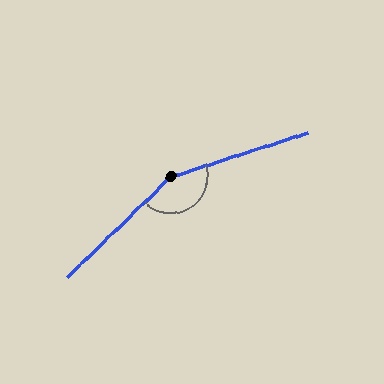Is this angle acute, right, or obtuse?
It is obtuse.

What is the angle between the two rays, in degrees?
Approximately 154 degrees.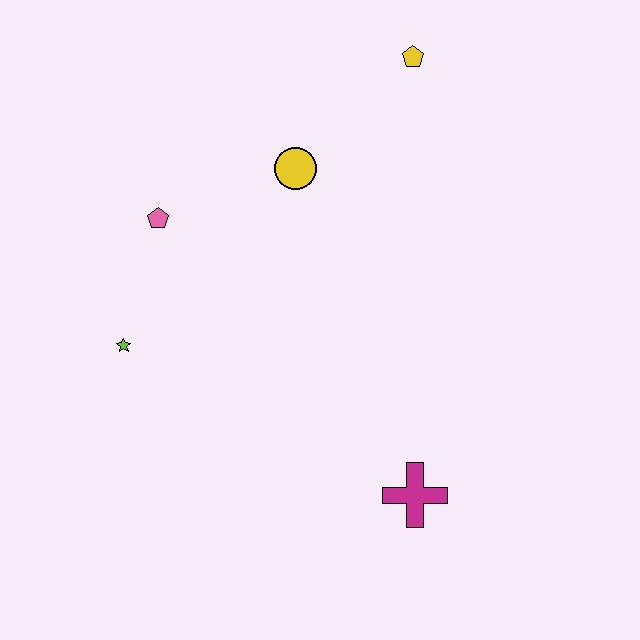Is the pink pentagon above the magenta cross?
Yes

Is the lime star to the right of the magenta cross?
No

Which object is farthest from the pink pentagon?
The magenta cross is farthest from the pink pentagon.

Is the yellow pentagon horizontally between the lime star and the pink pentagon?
No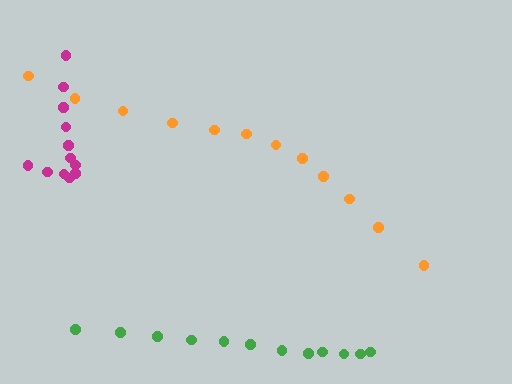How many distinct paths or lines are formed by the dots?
There are 3 distinct paths.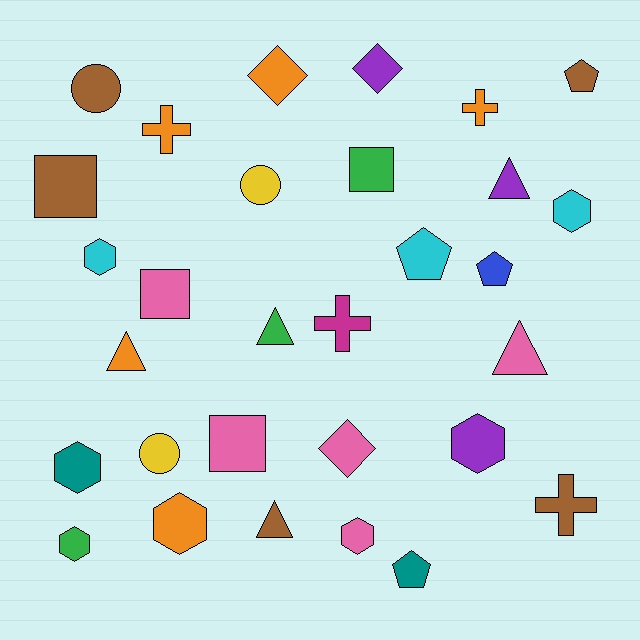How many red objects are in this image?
There are no red objects.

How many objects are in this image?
There are 30 objects.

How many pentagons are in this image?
There are 4 pentagons.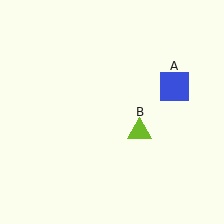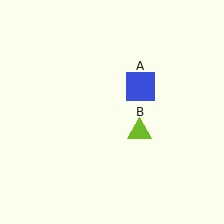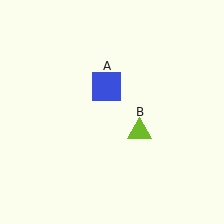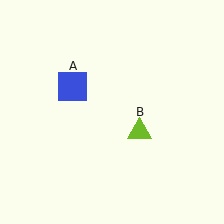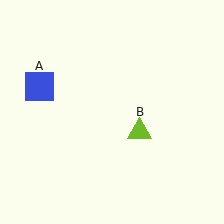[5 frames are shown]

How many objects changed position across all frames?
1 object changed position: blue square (object A).